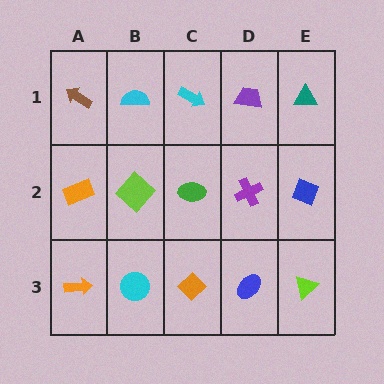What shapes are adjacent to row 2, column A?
A brown arrow (row 1, column A), an orange arrow (row 3, column A), a lime diamond (row 2, column B).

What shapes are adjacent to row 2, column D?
A purple trapezoid (row 1, column D), a blue ellipse (row 3, column D), a green ellipse (row 2, column C), a blue diamond (row 2, column E).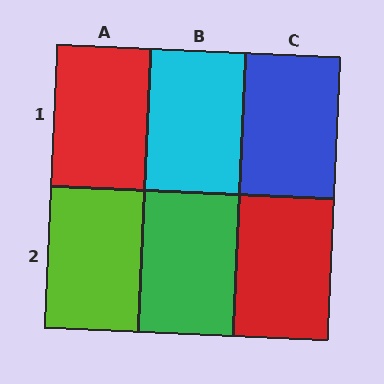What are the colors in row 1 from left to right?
Red, cyan, blue.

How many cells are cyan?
1 cell is cyan.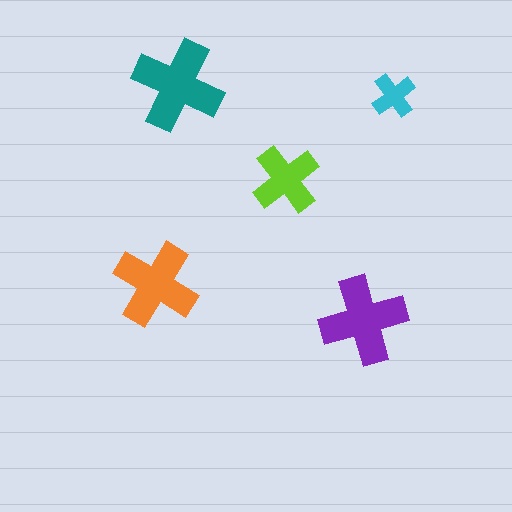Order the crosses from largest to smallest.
the teal one, the purple one, the orange one, the lime one, the cyan one.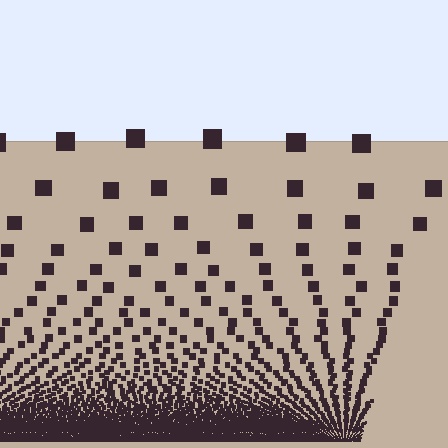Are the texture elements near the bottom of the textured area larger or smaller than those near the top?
Smaller. The gradient is inverted — elements near the bottom are smaller and denser.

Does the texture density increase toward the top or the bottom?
Density increases toward the bottom.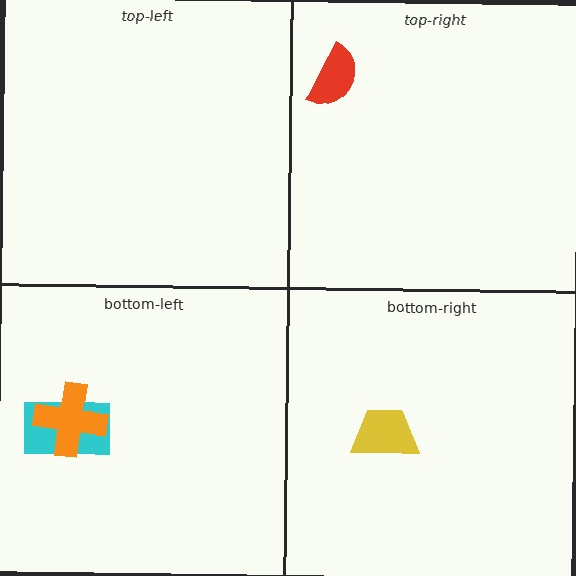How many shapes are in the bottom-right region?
1.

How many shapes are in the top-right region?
1.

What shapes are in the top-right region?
The red semicircle.